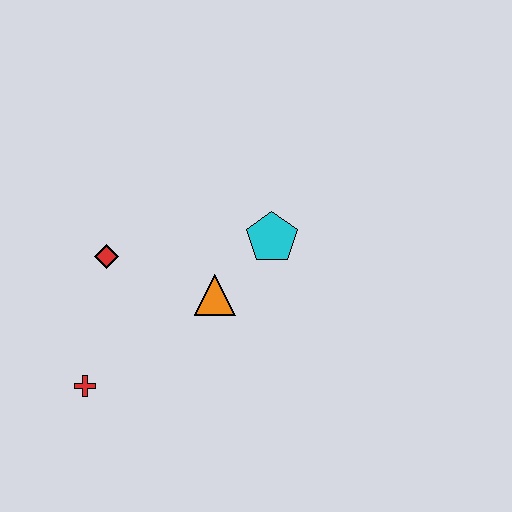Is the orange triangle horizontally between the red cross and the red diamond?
No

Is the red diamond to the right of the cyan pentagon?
No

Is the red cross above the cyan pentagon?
No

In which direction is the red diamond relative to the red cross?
The red diamond is above the red cross.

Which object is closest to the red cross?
The red diamond is closest to the red cross.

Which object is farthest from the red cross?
The cyan pentagon is farthest from the red cross.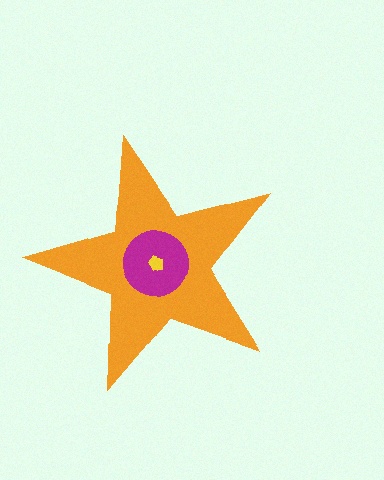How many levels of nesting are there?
3.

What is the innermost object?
The yellow pentagon.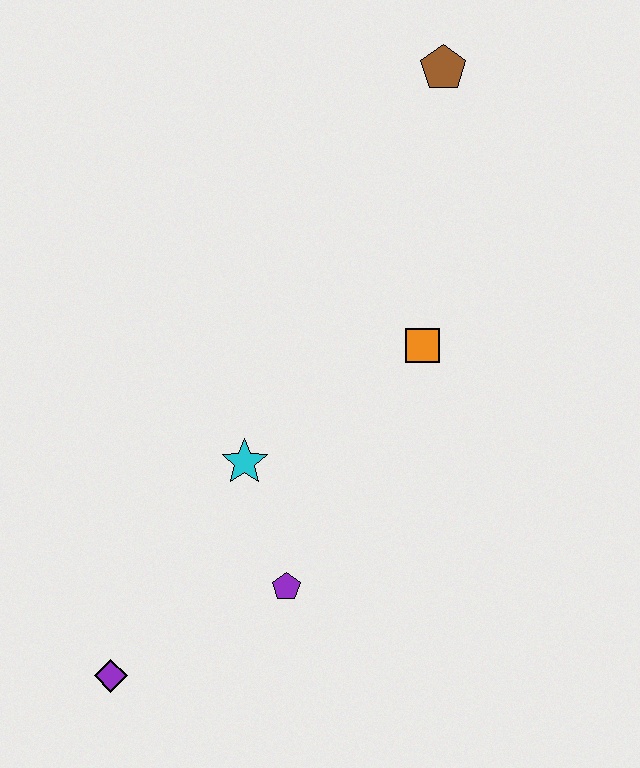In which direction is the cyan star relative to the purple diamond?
The cyan star is above the purple diamond.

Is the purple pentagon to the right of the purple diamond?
Yes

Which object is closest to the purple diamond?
The purple pentagon is closest to the purple diamond.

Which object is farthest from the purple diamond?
The brown pentagon is farthest from the purple diamond.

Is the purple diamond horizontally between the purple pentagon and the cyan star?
No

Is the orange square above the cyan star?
Yes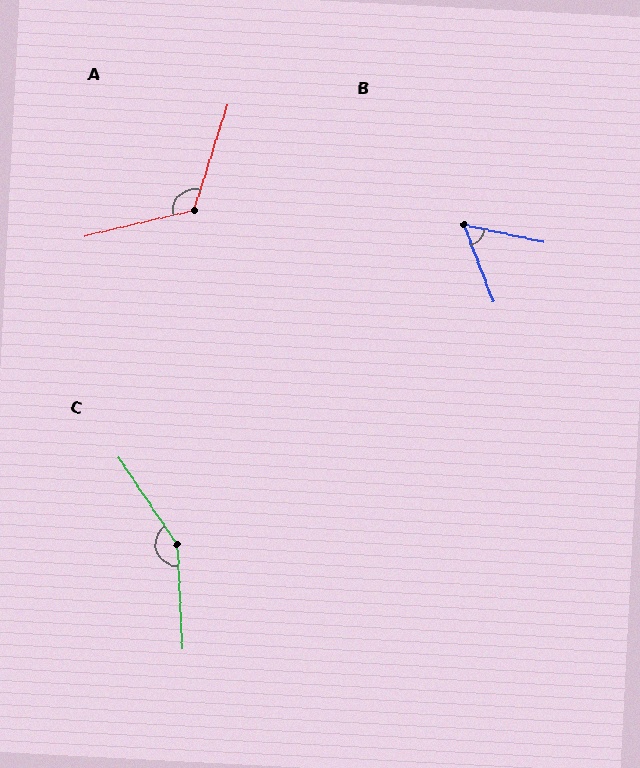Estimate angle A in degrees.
Approximately 121 degrees.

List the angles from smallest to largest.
B (57°), A (121°), C (149°).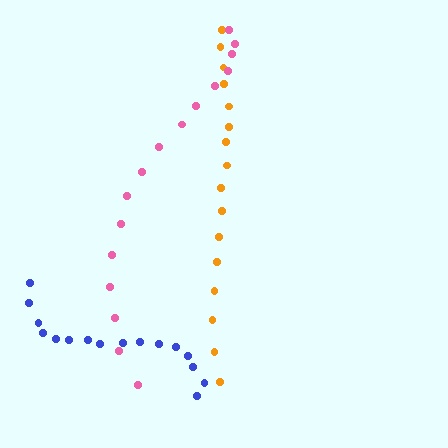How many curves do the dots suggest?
There are 3 distinct paths.